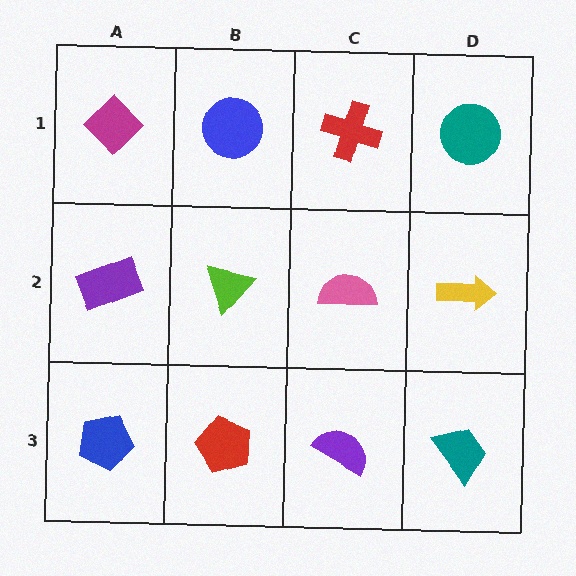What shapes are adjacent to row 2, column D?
A teal circle (row 1, column D), a teal trapezoid (row 3, column D), a pink semicircle (row 2, column C).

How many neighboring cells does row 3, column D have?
2.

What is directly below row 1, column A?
A purple rectangle.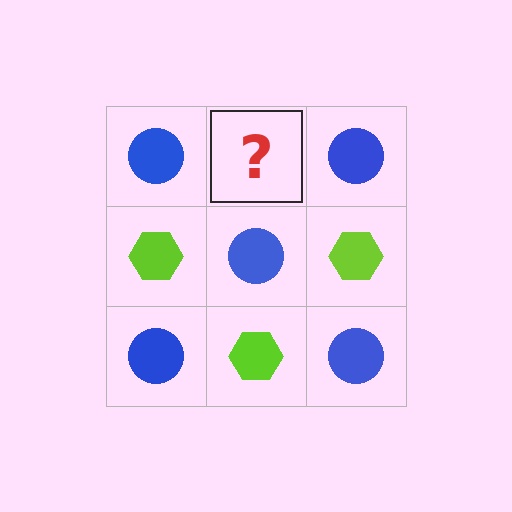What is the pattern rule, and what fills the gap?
The rule is that it alternates blue circle and lime hexagon in a checkerboard pattern. The gap should be filled with a lime hexagon.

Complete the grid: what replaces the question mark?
The question mark should be replaced with a lime hexagon.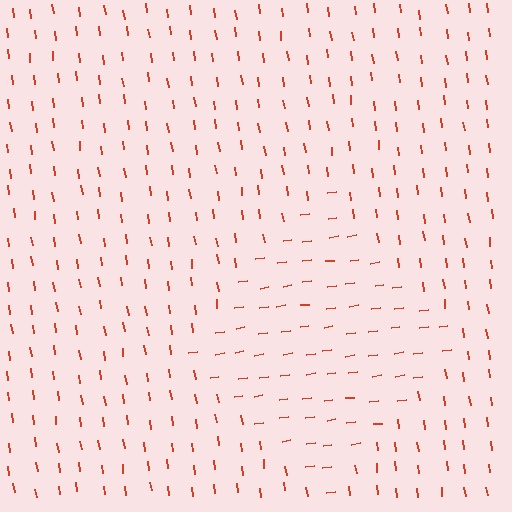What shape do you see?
I see a diamond.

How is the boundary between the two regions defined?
The boundary is defined purely by a change in line orientation (approximately 90 degrees difference). All lines are the same color and thickness.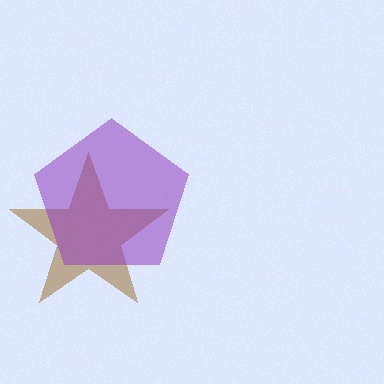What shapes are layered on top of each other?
The layered shapes are: a brown star, a purple pentagon.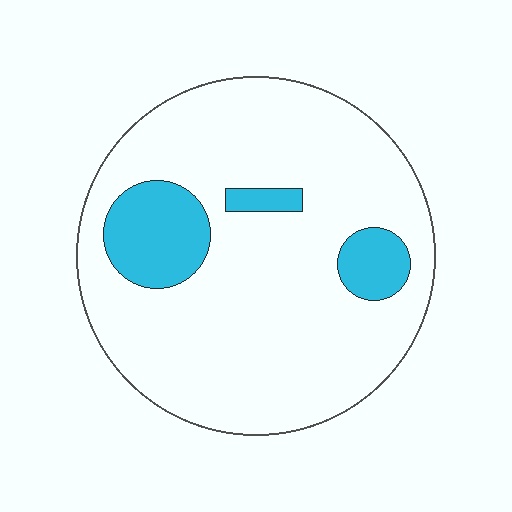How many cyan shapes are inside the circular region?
3.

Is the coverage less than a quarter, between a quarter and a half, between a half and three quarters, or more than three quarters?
Less than a quarter.